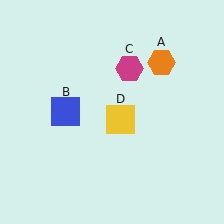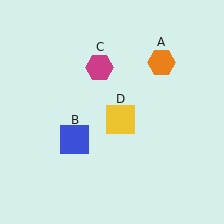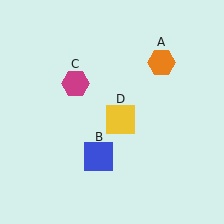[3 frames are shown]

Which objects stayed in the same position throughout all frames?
Orange hexagon (object A) and yellow square (object D) remained stationary.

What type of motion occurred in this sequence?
The blue square (object B), magenta hexagon (object C) rotated counterclockwise around the center of the scene.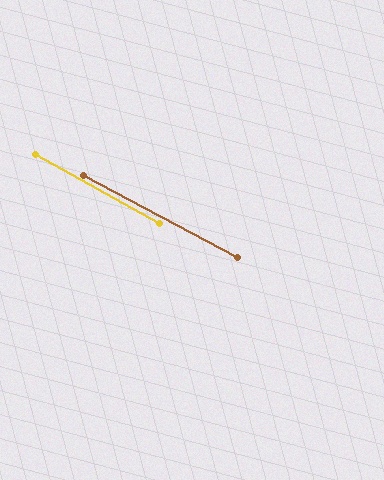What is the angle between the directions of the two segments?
Approximately 1 degree.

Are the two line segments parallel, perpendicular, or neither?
Parallel — their directions differ by only 1.2°.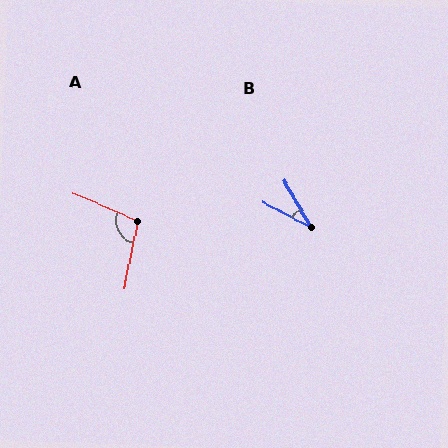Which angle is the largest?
A, at approximately 102 degrees.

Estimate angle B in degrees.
Approximately 32 degrees.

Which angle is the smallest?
B, at approximately 32 degrees.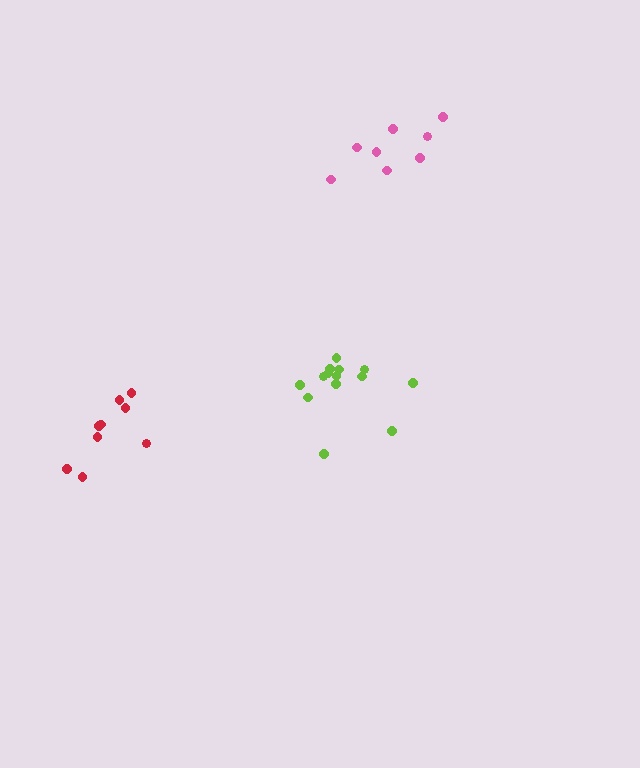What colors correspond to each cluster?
The clusters are colored: red, pink, lime.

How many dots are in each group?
Group 1: 9 dots, Group 2: 8 dots, Group 3: 14 dots (31 total).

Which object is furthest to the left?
The red cluster is leftmost.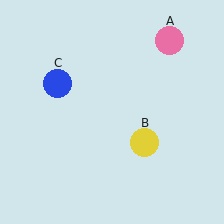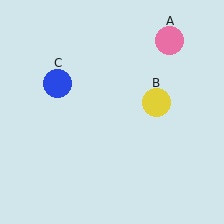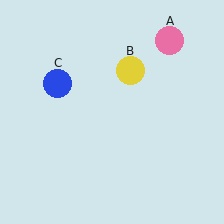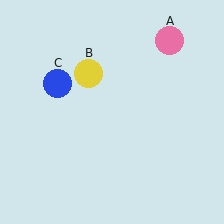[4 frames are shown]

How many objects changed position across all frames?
1 object changed position: yellow circle (object B).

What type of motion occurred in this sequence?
The yellow circle (object B) rotated counterclockwise around the center of the scene.